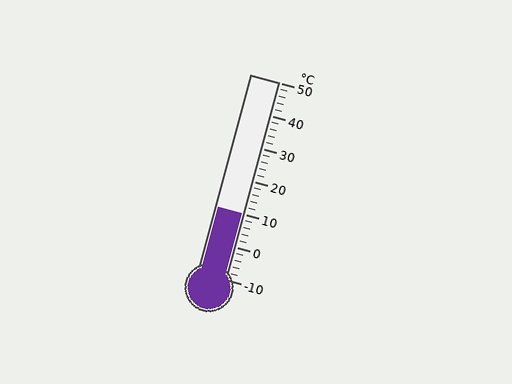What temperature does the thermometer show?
The thermometer shows approximately 10°C.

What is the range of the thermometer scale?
The thermometer scale ranges from -10°C to 50°C.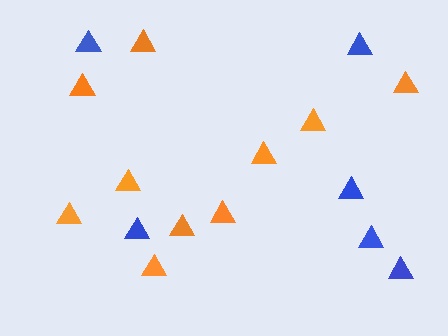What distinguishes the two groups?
There are 2 groups: one group of orange triangles (10) and one group of blue triangles (6).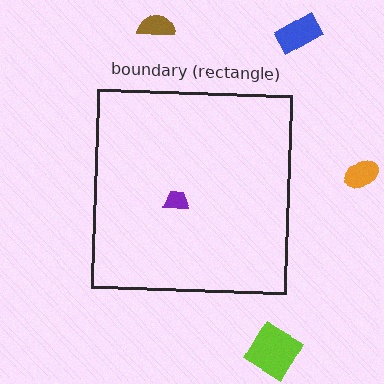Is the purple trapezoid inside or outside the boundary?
Inside.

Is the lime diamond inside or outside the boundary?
Outside.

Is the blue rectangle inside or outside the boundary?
Outside.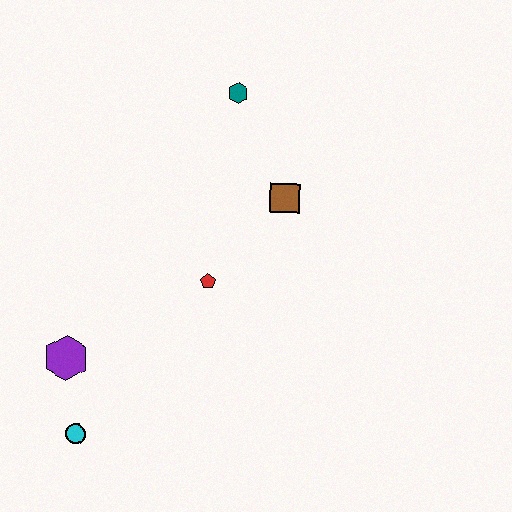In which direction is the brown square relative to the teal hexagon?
The brown square is below the teal hexagon.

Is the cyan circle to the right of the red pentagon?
No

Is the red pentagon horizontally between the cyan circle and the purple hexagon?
No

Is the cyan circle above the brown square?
No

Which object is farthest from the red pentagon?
The cyan circle is farthest from the red pentagon.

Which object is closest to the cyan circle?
The purple hexagon is closest to the cyan circle.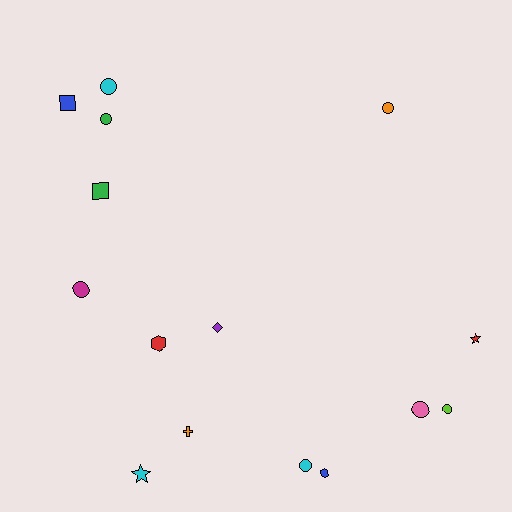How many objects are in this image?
There are 15 objects.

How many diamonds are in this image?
There is 1 diamond.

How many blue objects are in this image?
There are 2 blue objects.